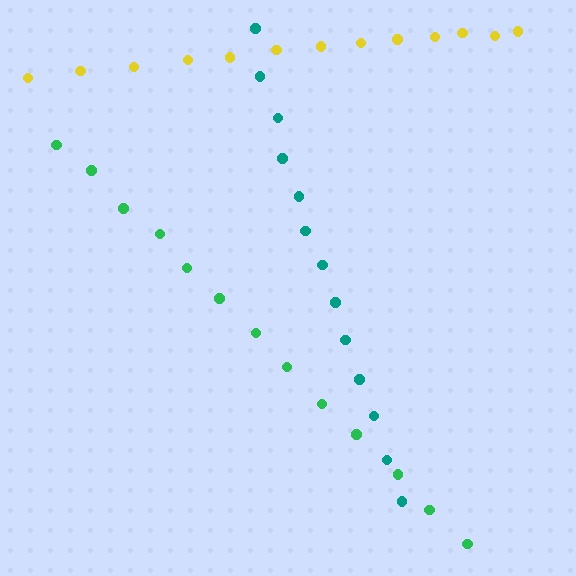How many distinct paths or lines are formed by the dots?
There are 3 distinct paths.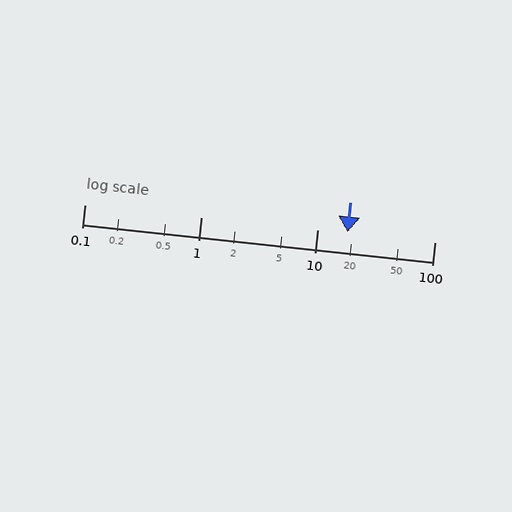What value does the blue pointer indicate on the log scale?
The pointer indicates approximately 18.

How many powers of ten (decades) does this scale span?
The scale spans 3 decades, from 0.1 to 100.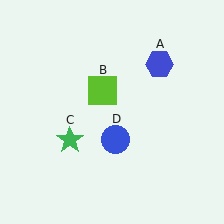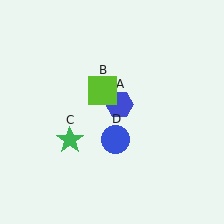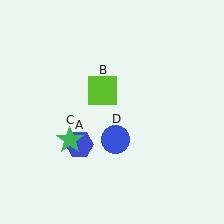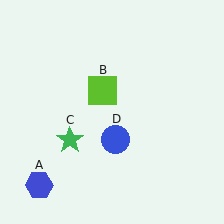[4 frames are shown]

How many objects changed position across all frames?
1 object changed position: blue hexagon (object A).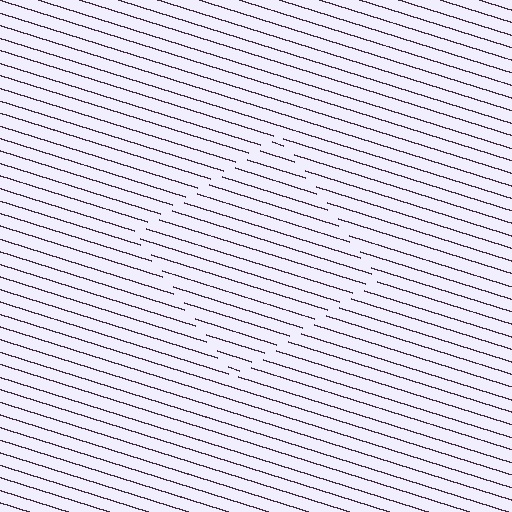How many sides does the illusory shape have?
4 sides — the line-ends trace a square.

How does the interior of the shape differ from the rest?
The interior of the shape contains the same grating, shifted by half a period — the contour is defined by the phase discontinuity where line-ends from the inner and outer gratings abut.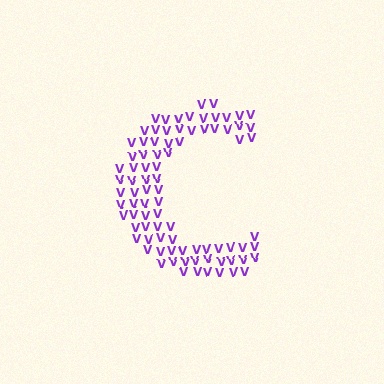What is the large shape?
The large shape is the letter C.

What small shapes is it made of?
It is made of small letter V's.